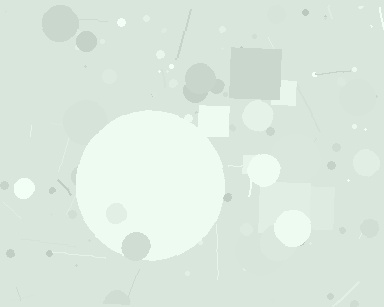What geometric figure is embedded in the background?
A circle is embedded in the background.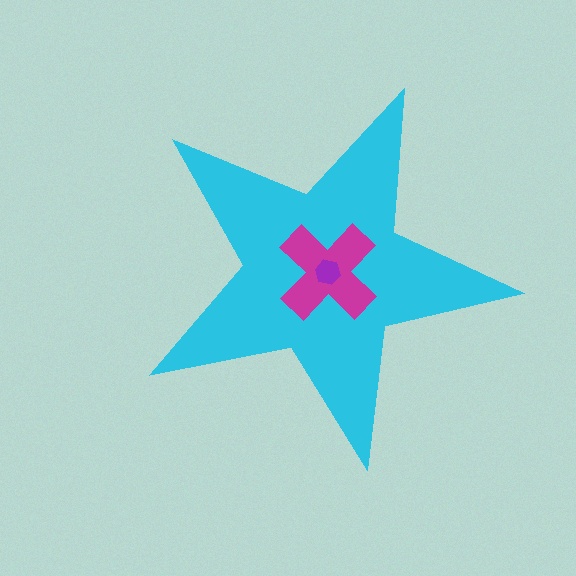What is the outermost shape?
The cyan star.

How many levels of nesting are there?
3.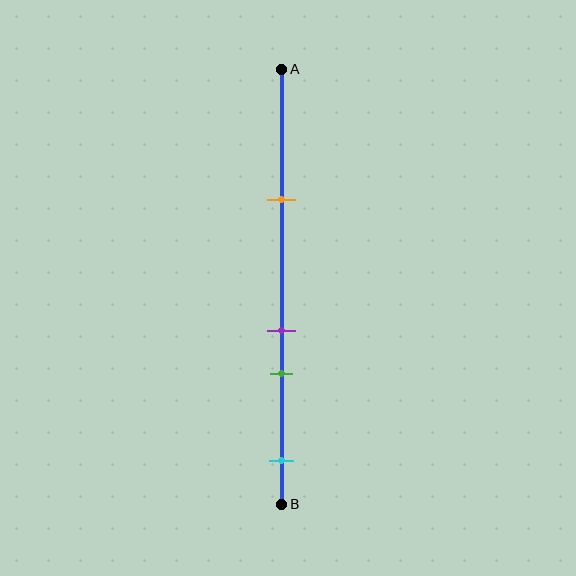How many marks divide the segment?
There are 4 marks dividing the segment.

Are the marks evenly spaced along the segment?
No, the marks are not evenly spaced.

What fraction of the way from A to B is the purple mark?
The purple mark is approximately 60% (0.6) of the way from A to B.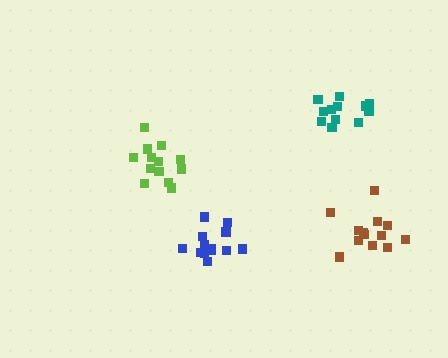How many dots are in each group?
Group 1: 13 dots, Group 2: 12 dots, Group 3: 13 dots, Group 4: 13 dots (51 total).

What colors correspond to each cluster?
The clusters are colored: blue, teal, brown, lime.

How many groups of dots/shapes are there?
There are 4 groups.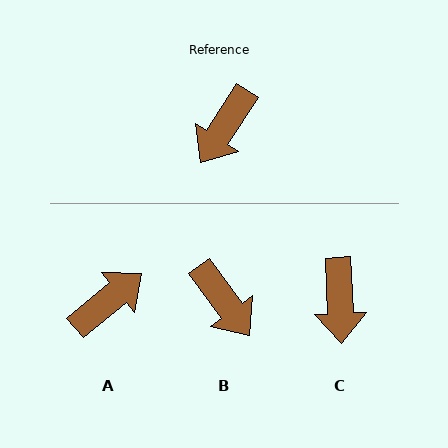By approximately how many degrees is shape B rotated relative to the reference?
Approximately 69 degrees counter-clockwise.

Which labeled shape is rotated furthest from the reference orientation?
A, about 162 degrees away.